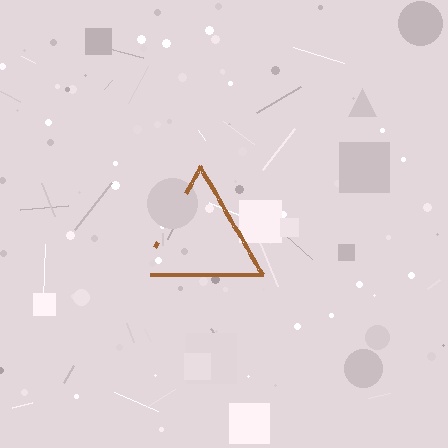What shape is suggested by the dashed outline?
The dashed outline suggests a triangle.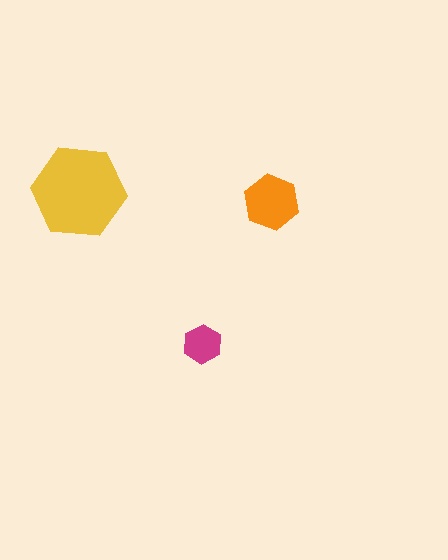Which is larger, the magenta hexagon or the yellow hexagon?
The yellow one.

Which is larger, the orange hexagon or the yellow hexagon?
The yellow one.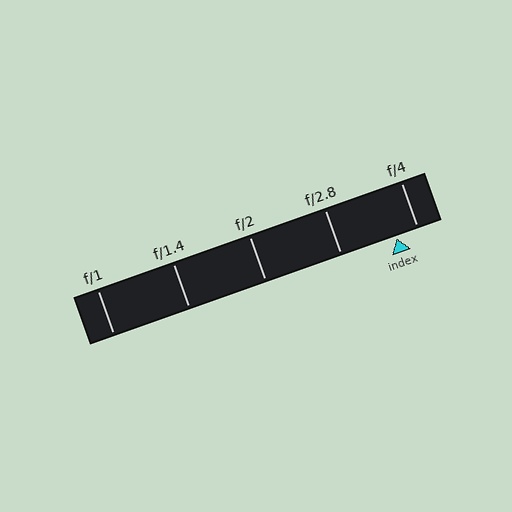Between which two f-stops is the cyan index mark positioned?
The index mark is between f/2.8 and f/4.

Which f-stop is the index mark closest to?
The index mark is closest to f/4.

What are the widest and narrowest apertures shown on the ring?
The widest aperture shown is f/1 and the narrowest is f/4.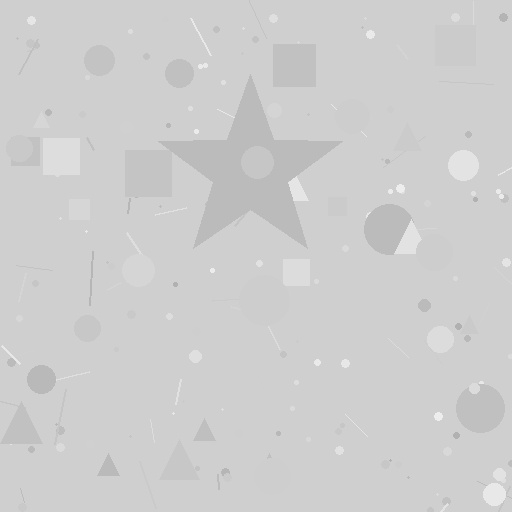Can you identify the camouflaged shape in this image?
The camouflaged shape is a star.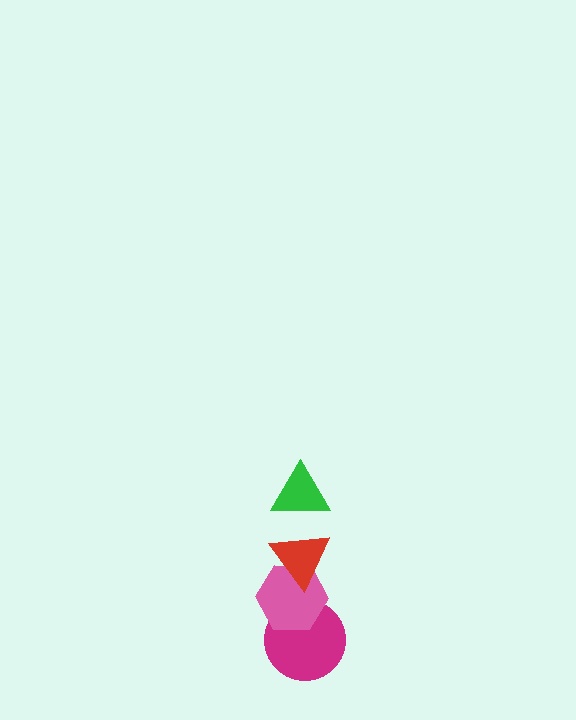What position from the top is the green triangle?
The green triangle is 1st from the top.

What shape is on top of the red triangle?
The green triangle is on top of the red triangle.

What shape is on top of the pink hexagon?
The red triangle is on top of the pink hexagon.